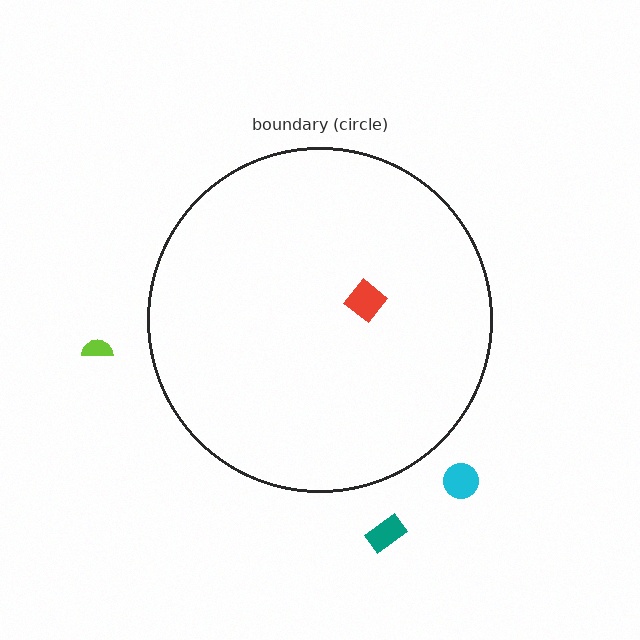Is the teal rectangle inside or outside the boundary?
Outside.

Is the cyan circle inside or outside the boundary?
Outside.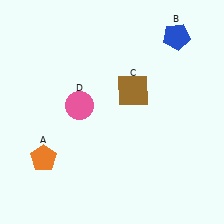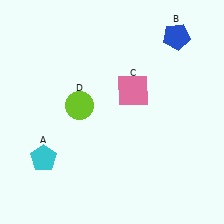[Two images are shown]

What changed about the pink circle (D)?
In Image 1, D is pink. In Image 2, it changed to lime.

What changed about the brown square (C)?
In Image 1, C is brown. In Image 2, it changed to pink.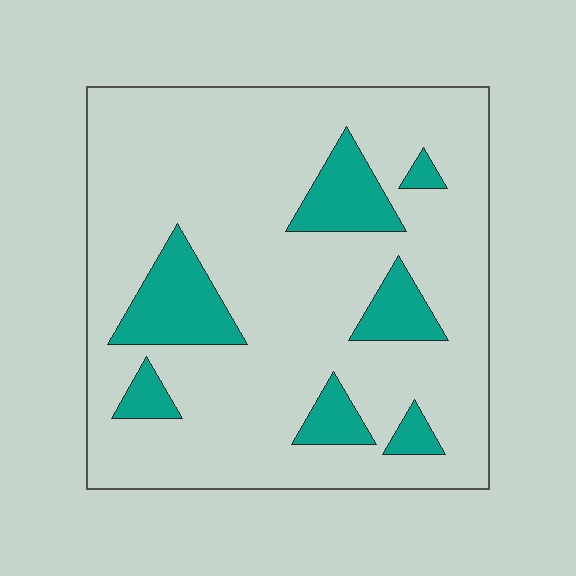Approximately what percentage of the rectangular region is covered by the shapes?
Approximately 15%.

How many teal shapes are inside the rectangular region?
7.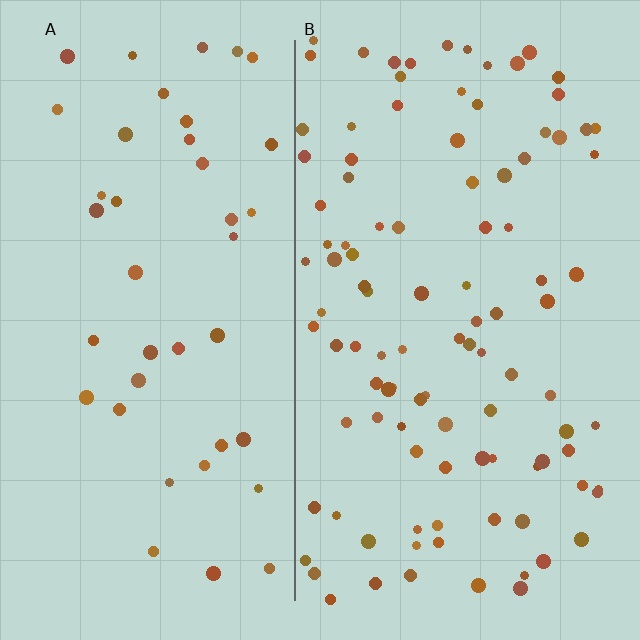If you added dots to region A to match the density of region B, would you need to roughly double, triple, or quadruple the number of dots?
Approximately double.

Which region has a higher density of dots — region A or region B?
B (the right).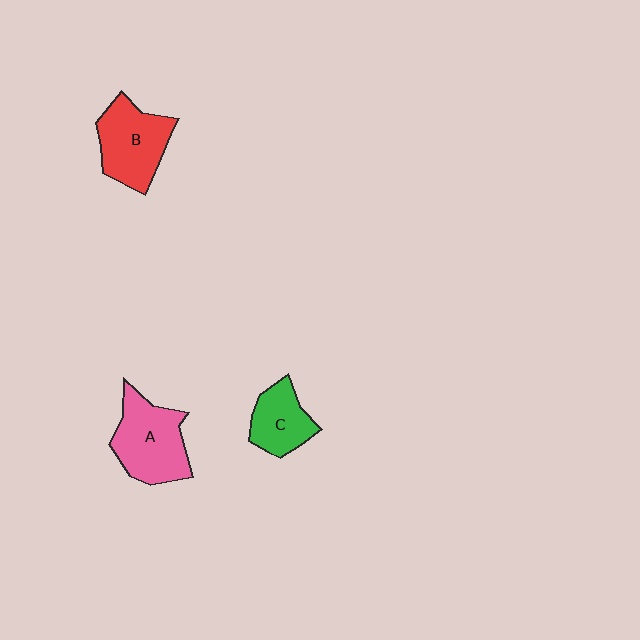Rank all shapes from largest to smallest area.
From largest to smallest: A (pink), B (red), C (green).